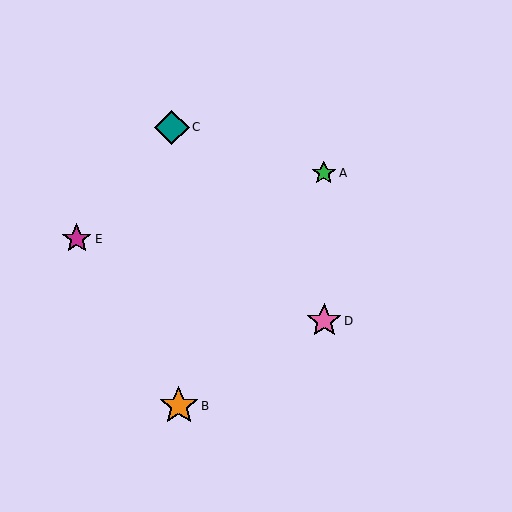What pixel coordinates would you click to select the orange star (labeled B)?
Click at (179, 406) to select the orange star B.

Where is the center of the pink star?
The center of the pink star is at (324, 321).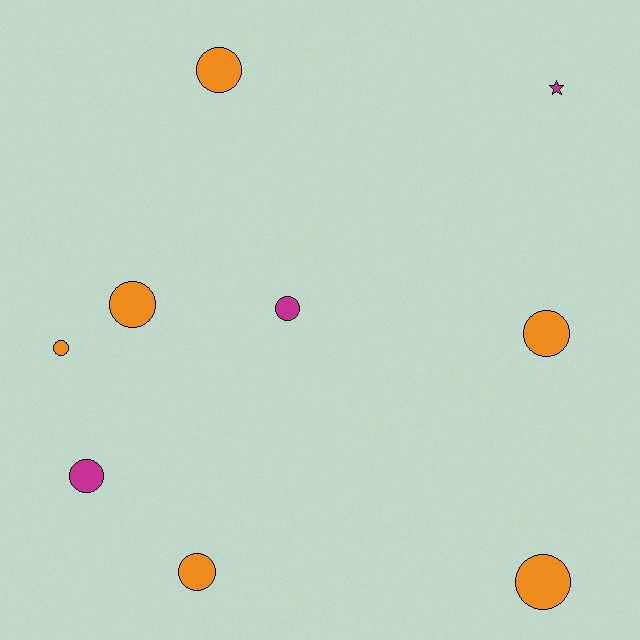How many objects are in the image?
There are 9 objects.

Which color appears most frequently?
Orange, with 6 objects.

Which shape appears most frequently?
Circle, with 8 objects.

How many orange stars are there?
There are no orange stars.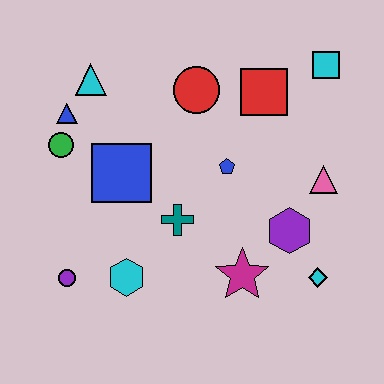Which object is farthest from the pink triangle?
The purple circle is farthest from the pink triangle.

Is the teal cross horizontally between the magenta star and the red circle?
No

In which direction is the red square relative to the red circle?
The red square is to the right of the red circle.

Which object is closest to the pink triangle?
The purple hexagon is closest to the pink triangle.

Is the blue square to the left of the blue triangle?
No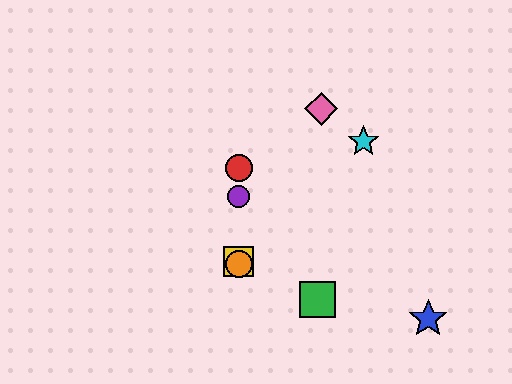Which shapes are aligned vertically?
The red circle, the yellow square, the purple circle, the orange circle are aligned vertically.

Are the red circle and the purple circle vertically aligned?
Yes, both are at x≈239.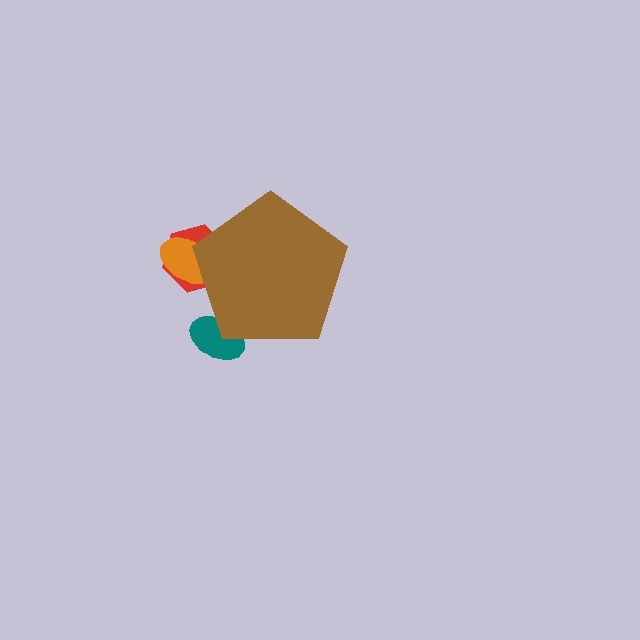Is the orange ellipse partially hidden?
Yes, the orange ellipse is partially hidden behind the brown pentagon.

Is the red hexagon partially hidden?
Yes, the red hexagon is partially hidden behind the brown pentagon.